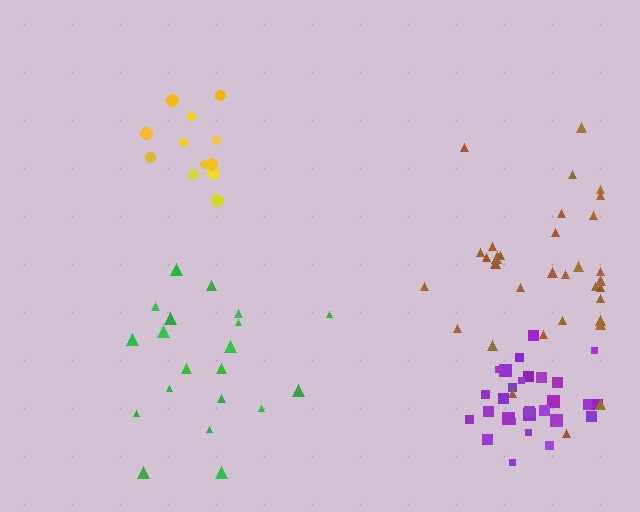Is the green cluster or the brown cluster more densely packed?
Brown.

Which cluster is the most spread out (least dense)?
Green.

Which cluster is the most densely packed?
Purple.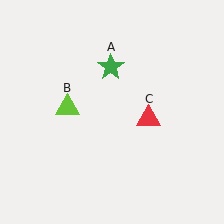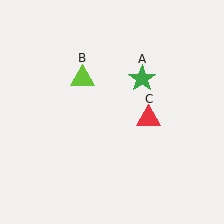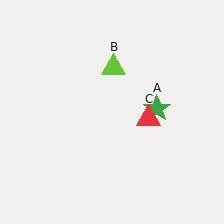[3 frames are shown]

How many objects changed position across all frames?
2 objects changed position: green star (object A), lime triangle (object B).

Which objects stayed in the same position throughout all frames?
Red triangle (object C) remained stationary.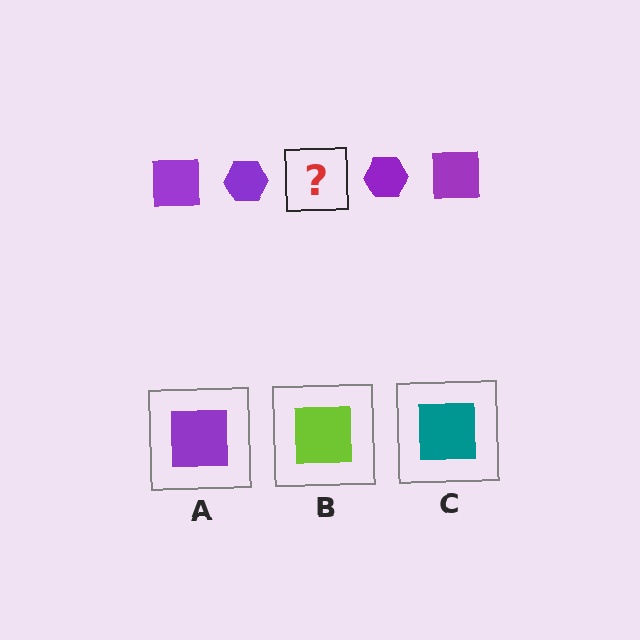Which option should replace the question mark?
Option A.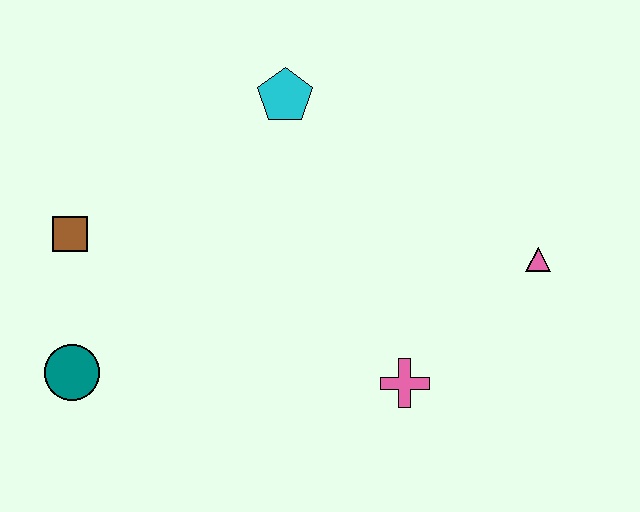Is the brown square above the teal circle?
Yes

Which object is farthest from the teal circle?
The pink triangle is farthest from the teal circle.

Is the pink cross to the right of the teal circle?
Yes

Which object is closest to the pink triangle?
The pink cross is closest to the pink triangle.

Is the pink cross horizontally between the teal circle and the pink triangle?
Yes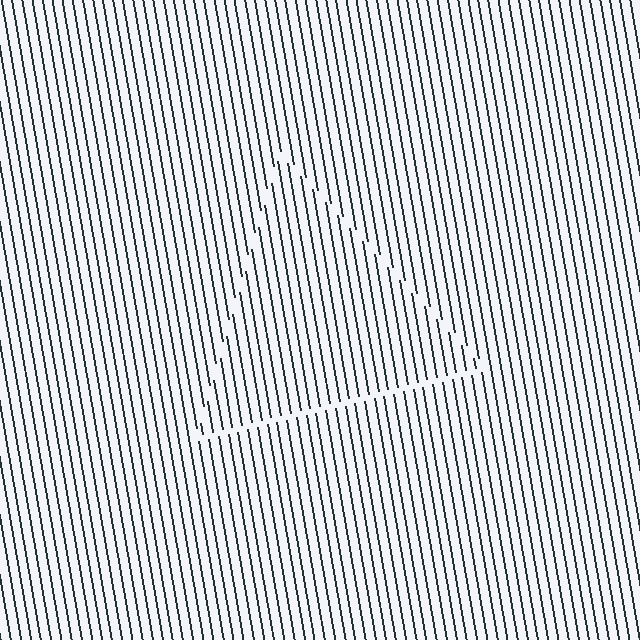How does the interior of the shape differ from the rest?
The interior of the shape contains the same grating, shifted by half a period — the contour is defined by the phase discontinuity where line-ends from the inner and outer gratings abut.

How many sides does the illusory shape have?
3 sides — the line-ends trace a triangle.